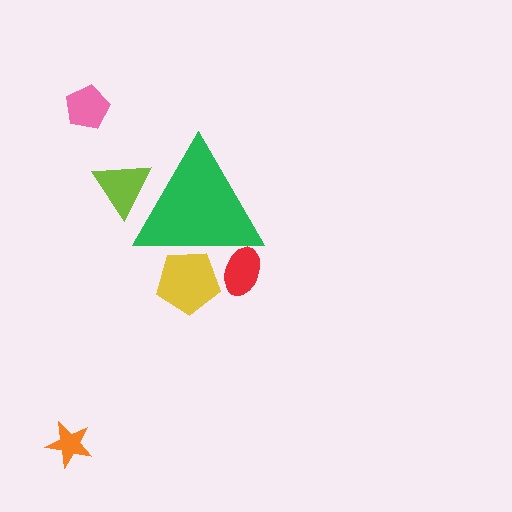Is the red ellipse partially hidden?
Yes, the red ellipse is partially hidden behind the green triangle.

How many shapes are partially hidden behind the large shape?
3 shapes are partially hidden.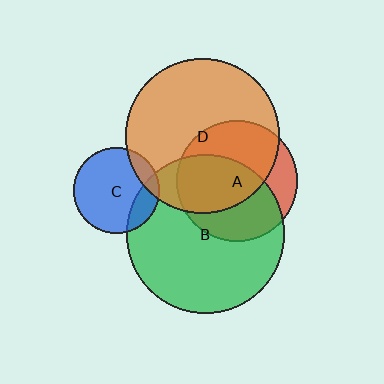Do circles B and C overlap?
Yes.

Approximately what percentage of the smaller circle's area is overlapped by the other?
Approximately 20%.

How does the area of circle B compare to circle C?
Approximately 3.4 times.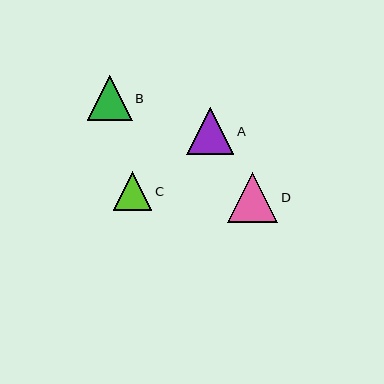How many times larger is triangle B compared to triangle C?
Triangle B is approximately 1.2 times the size of triangle C.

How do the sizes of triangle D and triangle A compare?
Triangle D and triangle A are approximately the same size.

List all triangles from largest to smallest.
From largest to smallest: D, A, B, C.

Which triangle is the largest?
Triangle D is the largest with a size of approximately 51 pixels.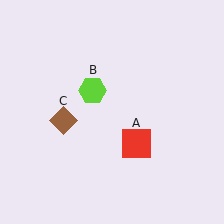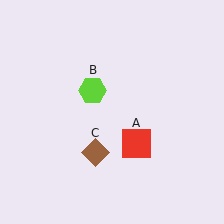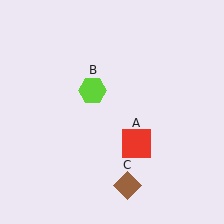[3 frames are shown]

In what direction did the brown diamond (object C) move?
The brown diamond (object C) moved down and to the right.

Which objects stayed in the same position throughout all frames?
Red square (object A) and lime hexagon (object B) remained stationary.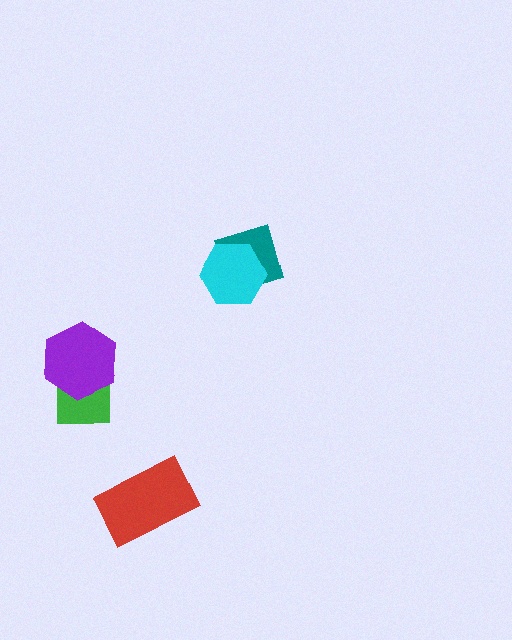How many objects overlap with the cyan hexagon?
1 object overlaps with the cyan hexagon.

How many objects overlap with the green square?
1 object overlaps with the green square.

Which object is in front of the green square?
The purple hexagon is in front of the green square.